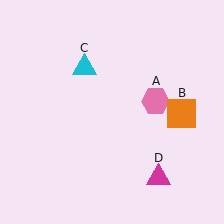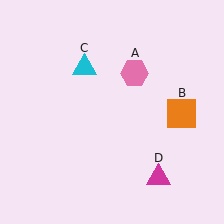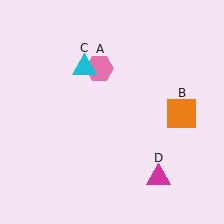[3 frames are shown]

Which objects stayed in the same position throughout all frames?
Orange square (object B) and cyan triangle (object C) and magenta triangle (object D) remained stationary.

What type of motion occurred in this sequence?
The pink hexagon (object A) rotated counterclockwise around the center of the scene.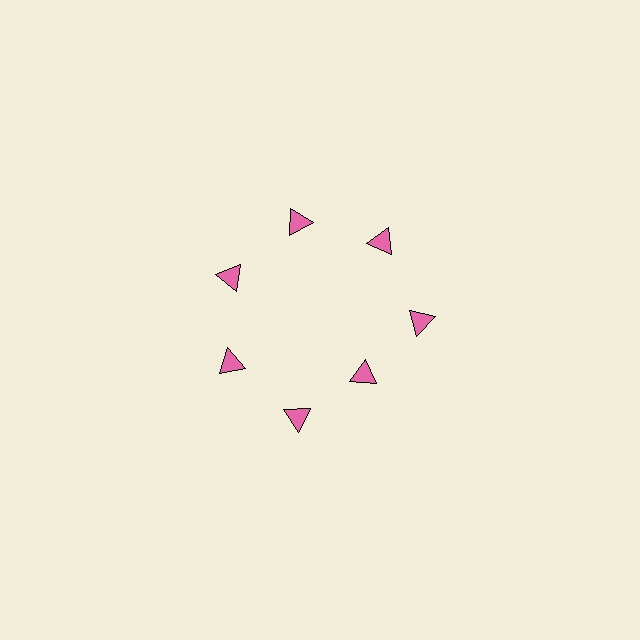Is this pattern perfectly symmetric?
No. The 7 pink triangles are arranged in a ring, but one element near the 5 o'clock position is pulled inward toward the center, breaking the 7-fold rotational symmetry.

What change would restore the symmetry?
The symmetry would be restored by moving it outward, back onto the ring so that all 7 triangles sit at equal angles and equal distance from the center.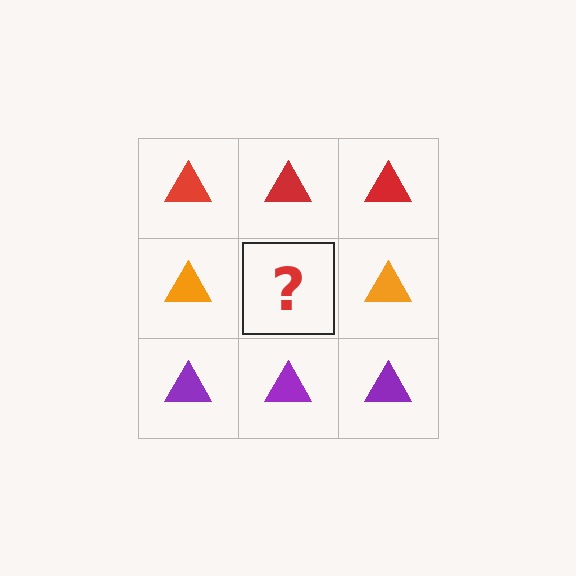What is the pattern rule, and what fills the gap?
The rule is that each row has a consistent color. The gap should be filled with an orange triangle.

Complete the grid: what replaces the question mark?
The question mark should be replaced with an orange triangle.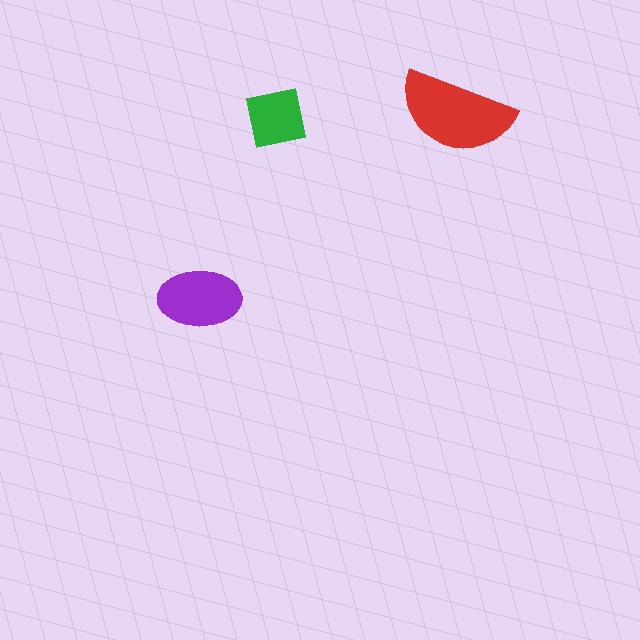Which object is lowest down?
The purple ellipse is bottommost.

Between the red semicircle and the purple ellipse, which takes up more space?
The red semicircle.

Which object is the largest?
The red semicircle.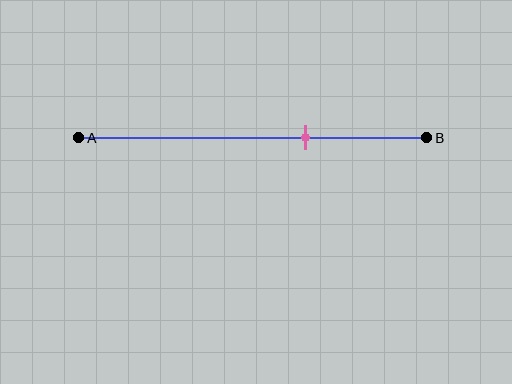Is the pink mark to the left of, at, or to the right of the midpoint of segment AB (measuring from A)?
The pink mark is to the right of the midpoint of segment AB.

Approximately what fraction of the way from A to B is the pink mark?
The pink mark is approximately 65% of the way from A to B.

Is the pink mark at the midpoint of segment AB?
No, the mark is at about 65% from A, not at the 50% midpoint.